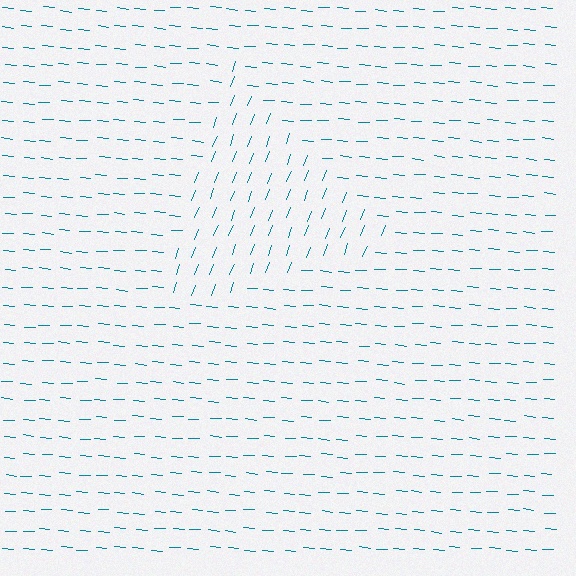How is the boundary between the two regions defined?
The boundary is defined purely by a change in line orientation (approximately 73 degrees difference). All lines are the same color and thickness.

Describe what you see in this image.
The image is filled with small teal line segments. A triangle region in the image has lines oriented differently from the surrounding lines, creating a visible texture boundary.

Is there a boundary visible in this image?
Yes, there is a texture boundary formed by a change in line orientation.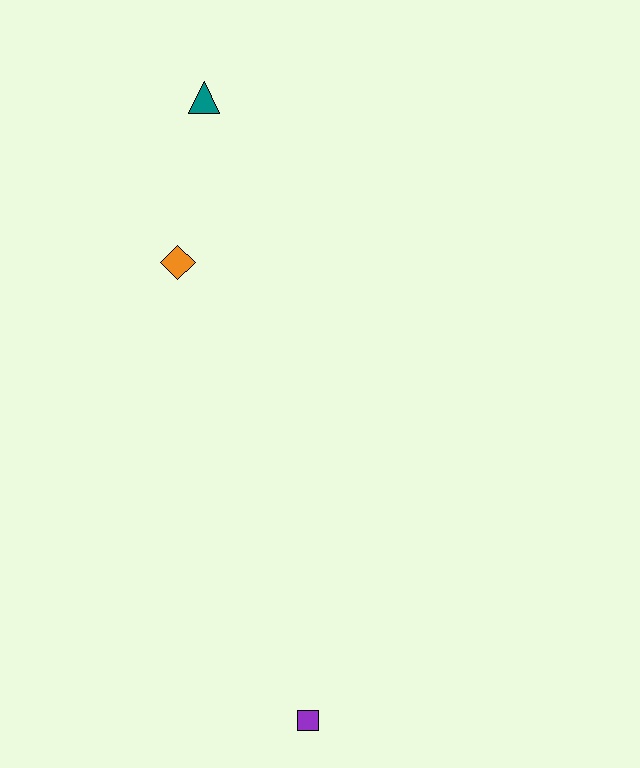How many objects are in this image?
There are 3 objects.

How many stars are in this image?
There are no stars.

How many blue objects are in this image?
There are no blue objects.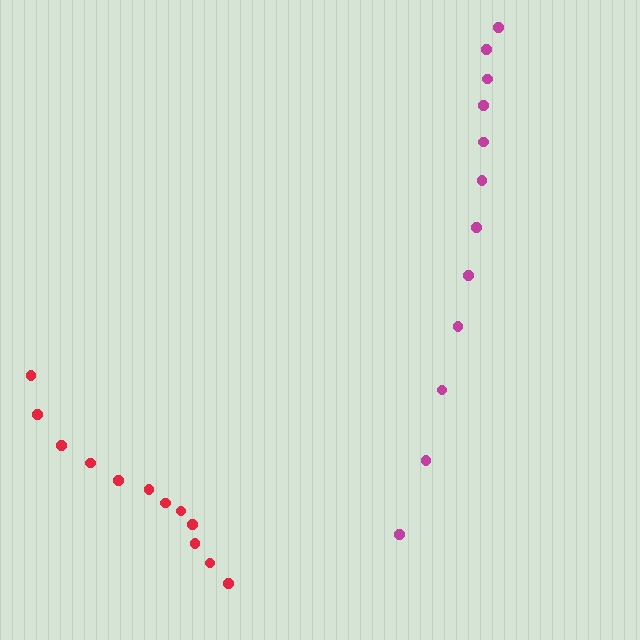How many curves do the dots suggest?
There are 2 distinct paths.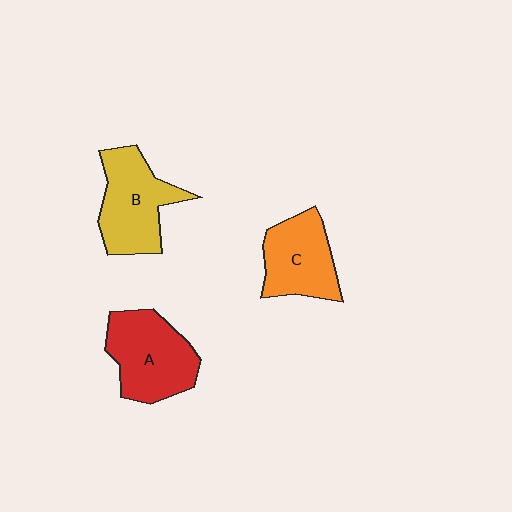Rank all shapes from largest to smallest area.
From largest to smallest: A (red), B (yellow), C (orange).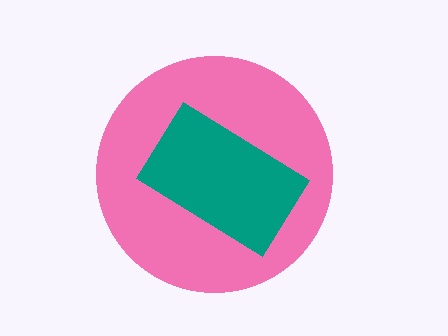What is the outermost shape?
The pink circle.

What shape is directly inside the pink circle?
The teal rectangle.